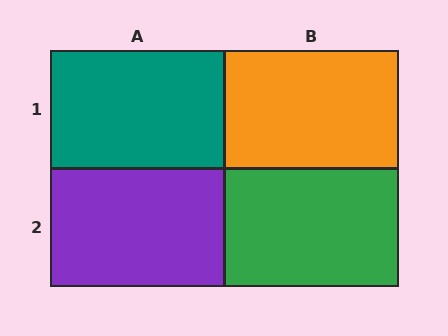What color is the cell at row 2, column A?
Purple.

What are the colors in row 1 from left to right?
Teal, orange.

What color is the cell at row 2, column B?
Green.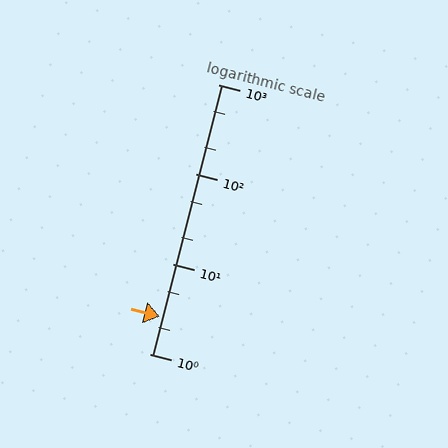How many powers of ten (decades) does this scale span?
The scale spans 3 decades, from 1 to 1000.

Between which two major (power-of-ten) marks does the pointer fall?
The pointer is between 1 and 10.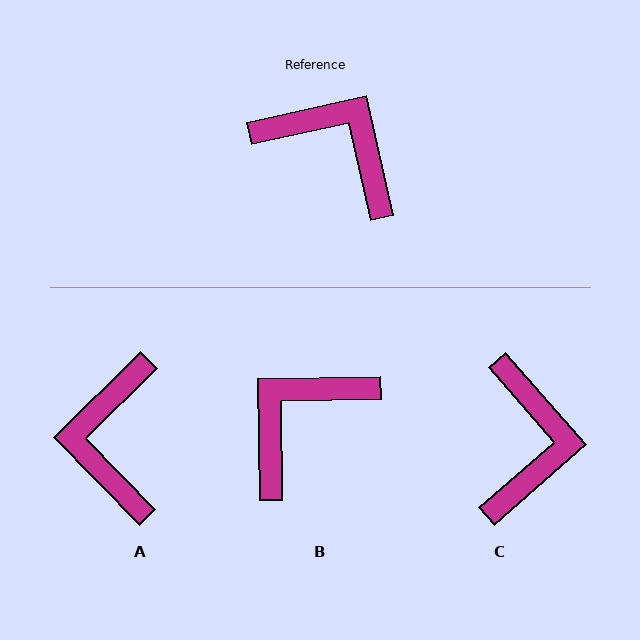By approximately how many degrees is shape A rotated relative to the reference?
Approximately 122 degrees counter-clockwise.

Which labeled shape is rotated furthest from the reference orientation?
A, about 122 degrees away.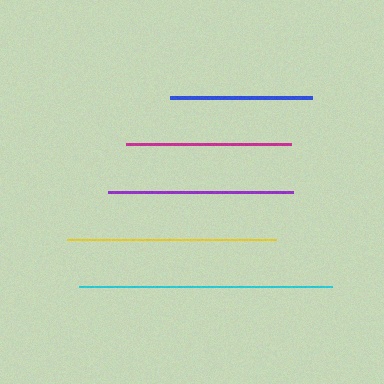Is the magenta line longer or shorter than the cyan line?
The cyan line is longer than the magenta line.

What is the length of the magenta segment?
The magenta segment is approximately 165 pixels long.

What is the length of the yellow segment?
The yellow segment is approximately 210 pixels long.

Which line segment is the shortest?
The blue line is the shortest at approximately 142 pixels.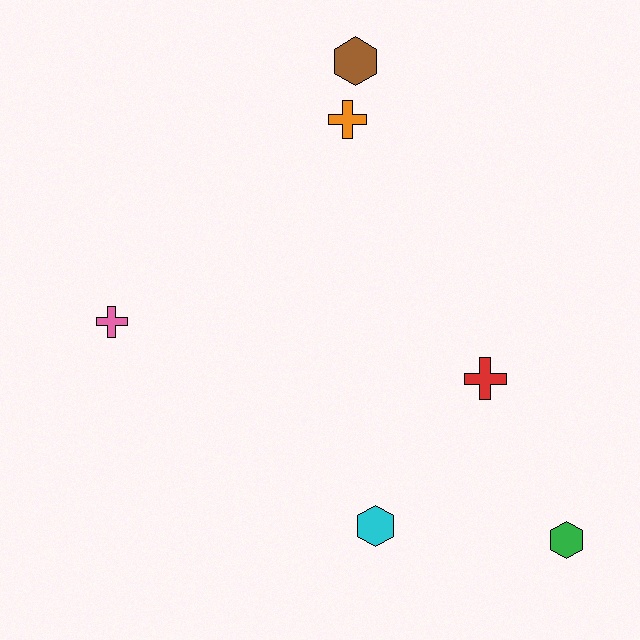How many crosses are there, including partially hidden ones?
There are 3 crosses.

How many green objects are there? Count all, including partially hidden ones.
There is 1 green object.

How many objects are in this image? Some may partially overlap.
There are 6 objects.